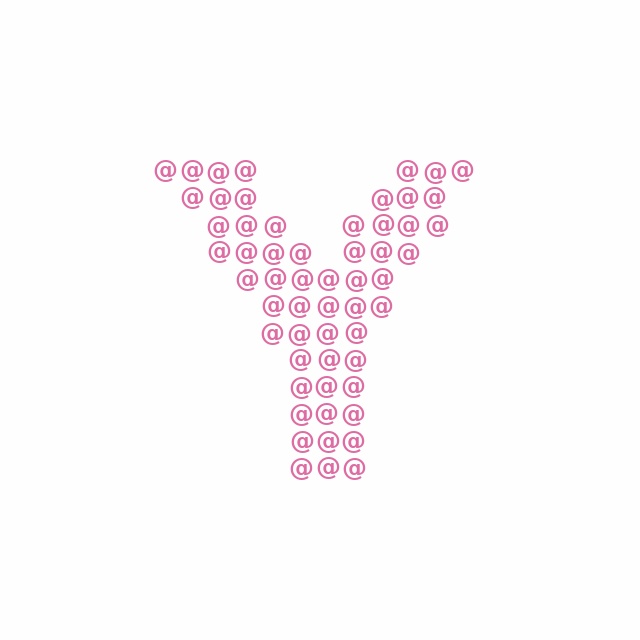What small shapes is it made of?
It is made of small at signs.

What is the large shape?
The large shape is the letter Y.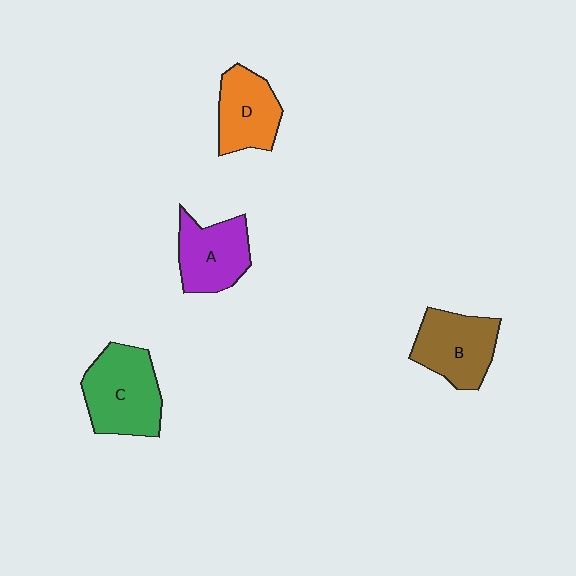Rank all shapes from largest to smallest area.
From largest to smallest: C (green), B (brown), A (purple), D (orange).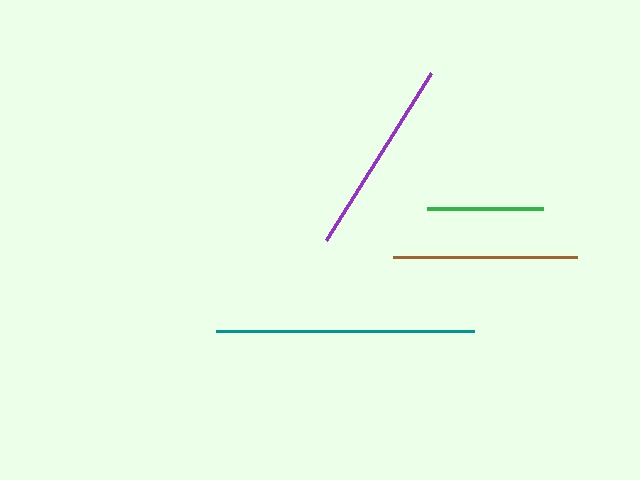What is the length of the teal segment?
The teal segment is approximately 258 pixels long.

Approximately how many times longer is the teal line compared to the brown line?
The teal line is approximately 1.4 times the length of the brown line.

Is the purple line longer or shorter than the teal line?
The teal line is longer than the purple line.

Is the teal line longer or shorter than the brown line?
The teal line is longer than the brown line.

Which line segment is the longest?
The teal line is the longest at approximately 258 pixels.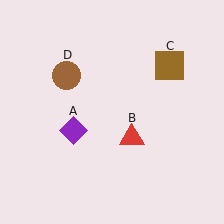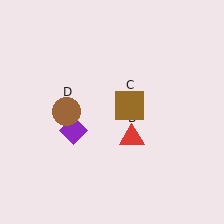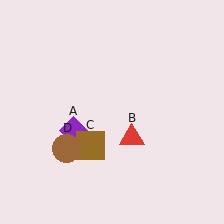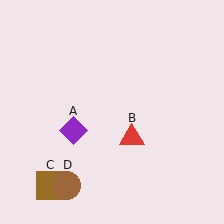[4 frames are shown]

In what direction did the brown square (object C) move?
The brown square (object C) moved down and to the left.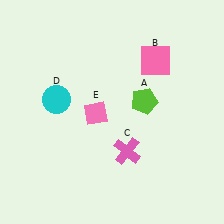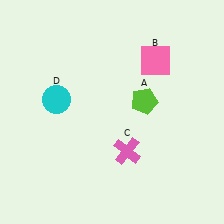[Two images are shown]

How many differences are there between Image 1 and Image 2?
There is 1 difference between the two images.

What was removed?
The pink diamond (E) was removed in Image 2.